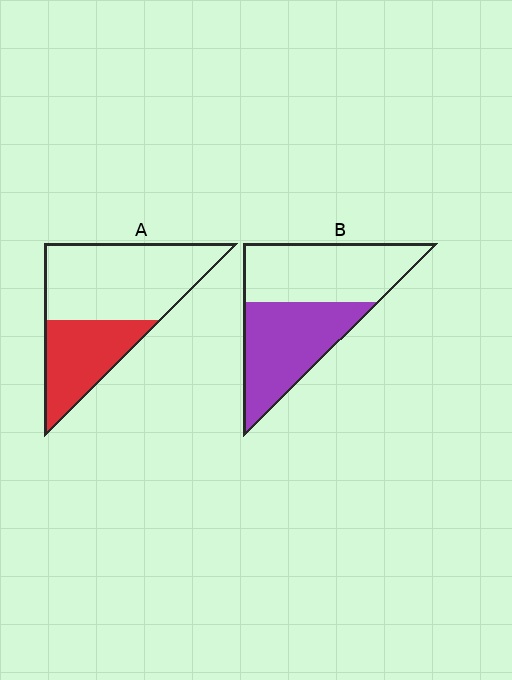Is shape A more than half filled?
No.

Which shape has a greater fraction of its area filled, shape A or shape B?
Shape B.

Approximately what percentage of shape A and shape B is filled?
A is approximately 35% and B is approximately 50%.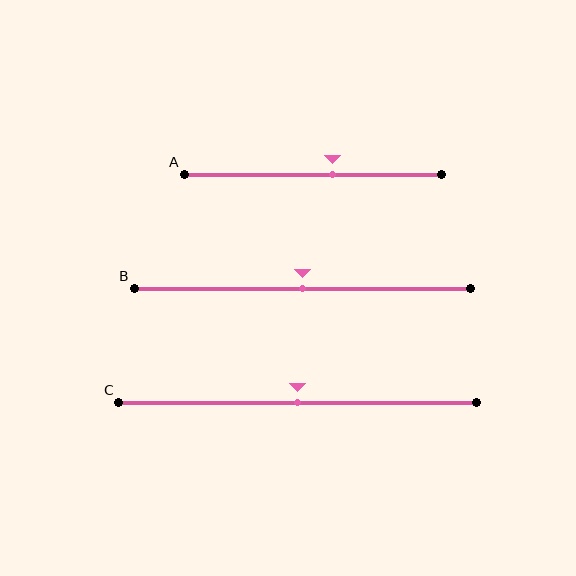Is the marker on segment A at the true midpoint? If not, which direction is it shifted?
No, the marker on segment A is shifted to the right by about 8% of the segment length.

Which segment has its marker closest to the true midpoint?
Segment B has its marker closest to the true midpoint.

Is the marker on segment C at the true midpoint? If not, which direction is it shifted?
Yes, the marker on segment C is at the true midpoint.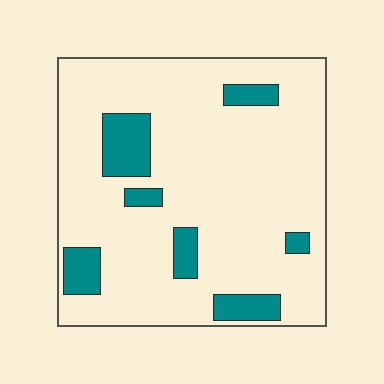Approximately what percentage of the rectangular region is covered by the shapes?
Approximately 15%.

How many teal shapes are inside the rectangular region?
7.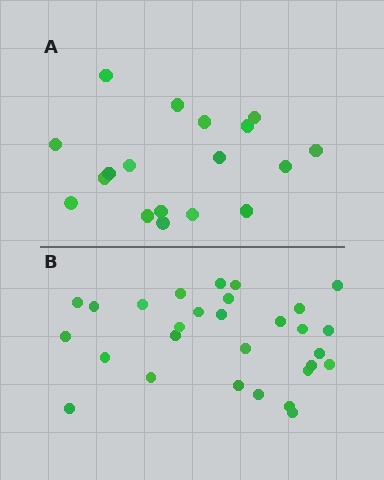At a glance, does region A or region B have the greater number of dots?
Region B (the bottom region) has more dots.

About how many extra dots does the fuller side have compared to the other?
Region B has roughly 12 or so more dots than region A.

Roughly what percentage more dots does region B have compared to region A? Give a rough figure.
About 60% more.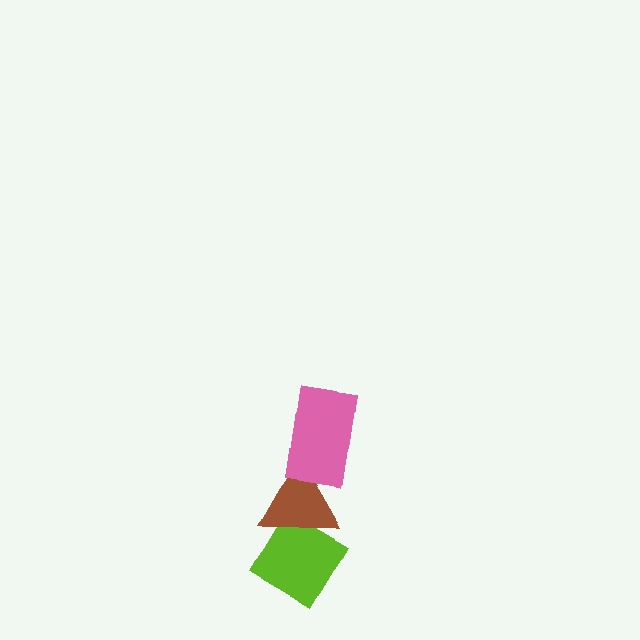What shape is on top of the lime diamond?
The brown triangle is on top of the lime diamond.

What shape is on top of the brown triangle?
The pink rectangle is on top of the brown triangle.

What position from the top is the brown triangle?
The brown triangle is 2nd from the top.